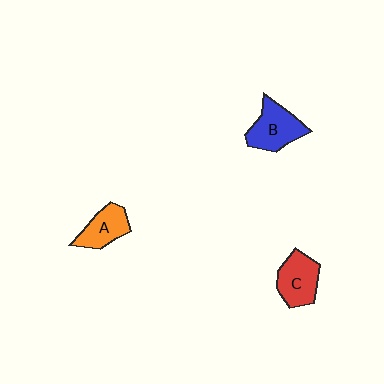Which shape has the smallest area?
Shape A (orange).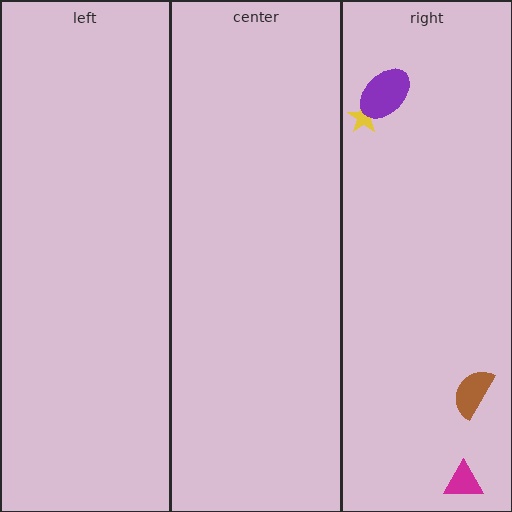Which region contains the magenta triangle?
The right region.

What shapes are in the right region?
The yellow star, the magenta triangle, the purple ellipse, the brown semicircle.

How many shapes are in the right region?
4.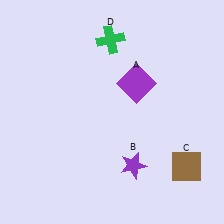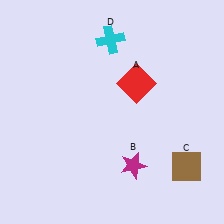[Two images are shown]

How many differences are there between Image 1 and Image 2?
There are 3 differences between the two images.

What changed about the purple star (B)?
In Image 1, B is purple. In Image 2, it changed to magenta.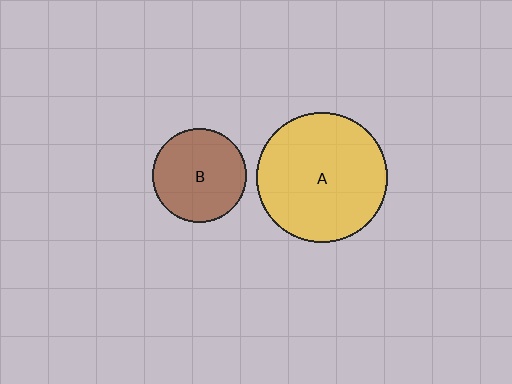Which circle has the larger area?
Circle A (yellow).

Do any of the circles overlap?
No, none of the circles overlap.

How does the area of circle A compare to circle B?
Approximately 1.9 times.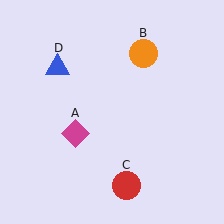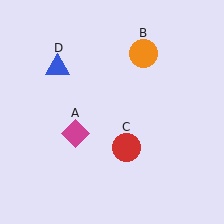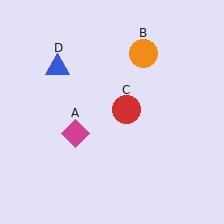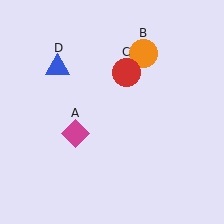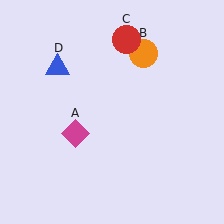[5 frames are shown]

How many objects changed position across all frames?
1 object changed position: red circle (object C).